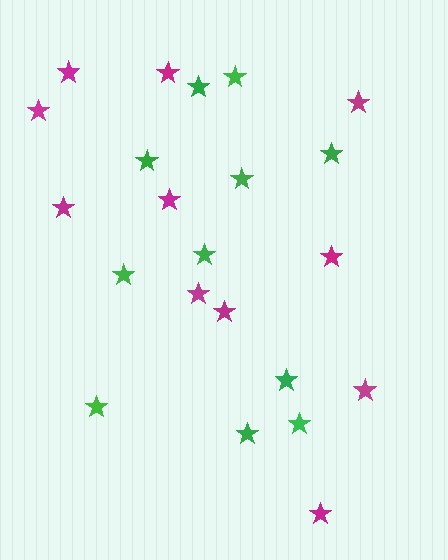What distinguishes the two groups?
There are 2 groups: one group of magenta stars (11) and one group of green stars (11).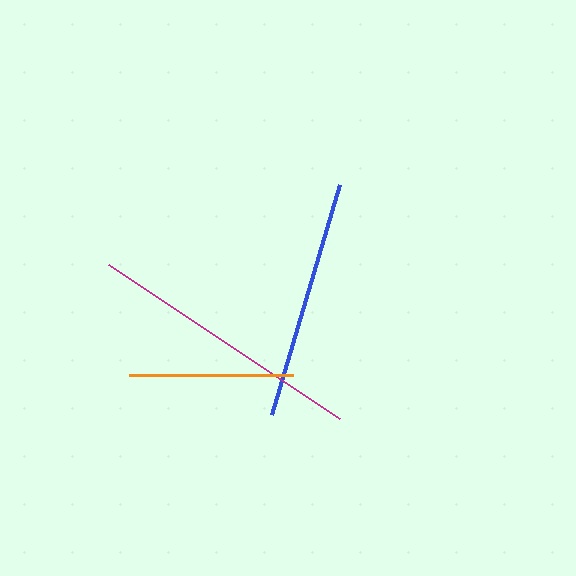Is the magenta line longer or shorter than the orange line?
The magenta line is longer than the orange line.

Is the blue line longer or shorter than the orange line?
The blue line is longer than the orange line.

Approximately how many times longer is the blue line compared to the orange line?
The blue line is approximately 1.5 times the length of the orange line.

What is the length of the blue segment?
The blue segment is approximately 240 pixels long.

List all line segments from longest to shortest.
From longest to shortest: magenta, blue, orange.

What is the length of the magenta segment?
The magenta segment is approximately 277 pixels long.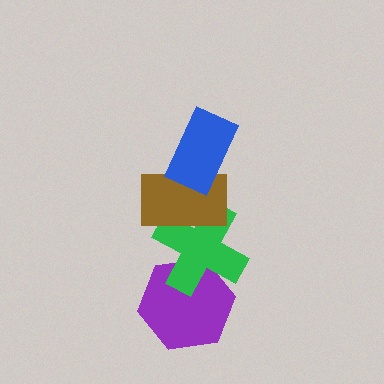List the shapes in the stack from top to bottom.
From top to bottom: the blue rectangle, the brown rectangle, the green cross, the purple hexagon.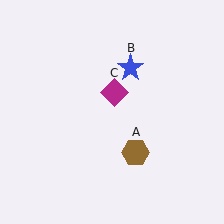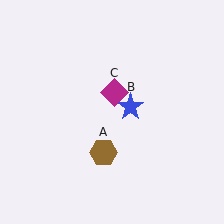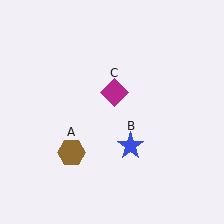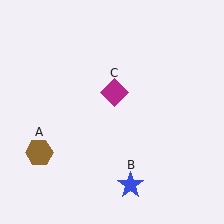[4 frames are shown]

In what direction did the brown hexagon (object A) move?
The brown hexagon (object A) moved left.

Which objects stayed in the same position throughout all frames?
Magenta diamond (object C) remained stationary.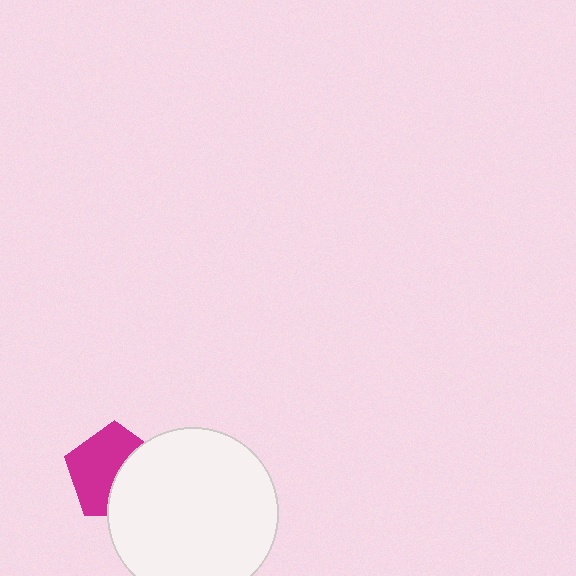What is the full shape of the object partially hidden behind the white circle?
The partially hidden object is a magenta pentagon.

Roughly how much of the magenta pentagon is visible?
About half of it is visible (roughly 59%).